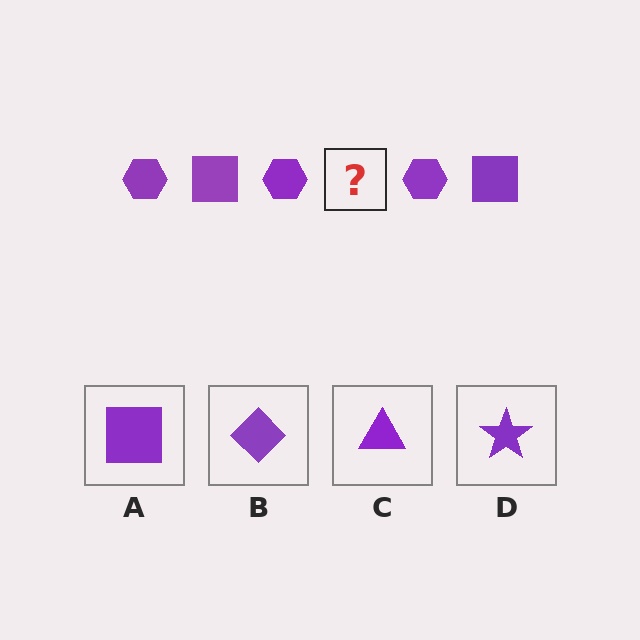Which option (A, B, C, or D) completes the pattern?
A.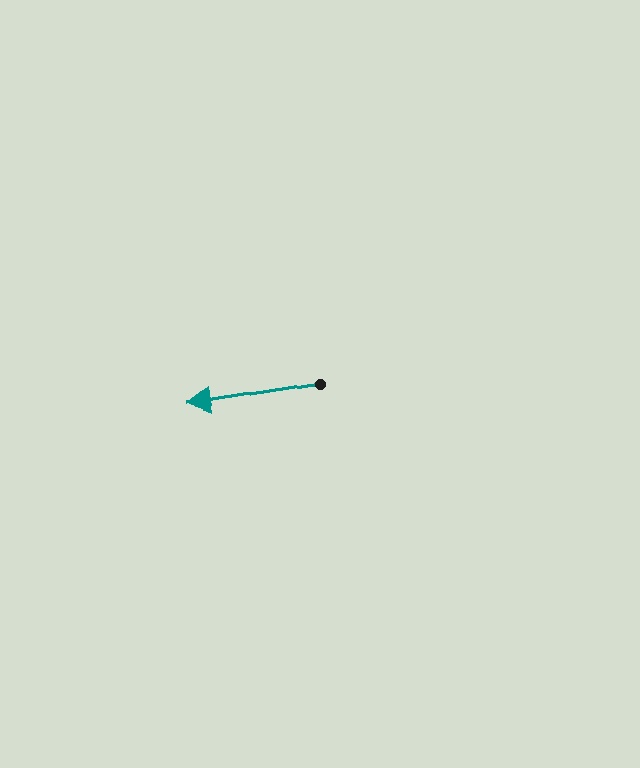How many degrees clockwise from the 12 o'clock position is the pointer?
Approximately 261 degrees.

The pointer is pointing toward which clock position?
Roughly 9 o'clock.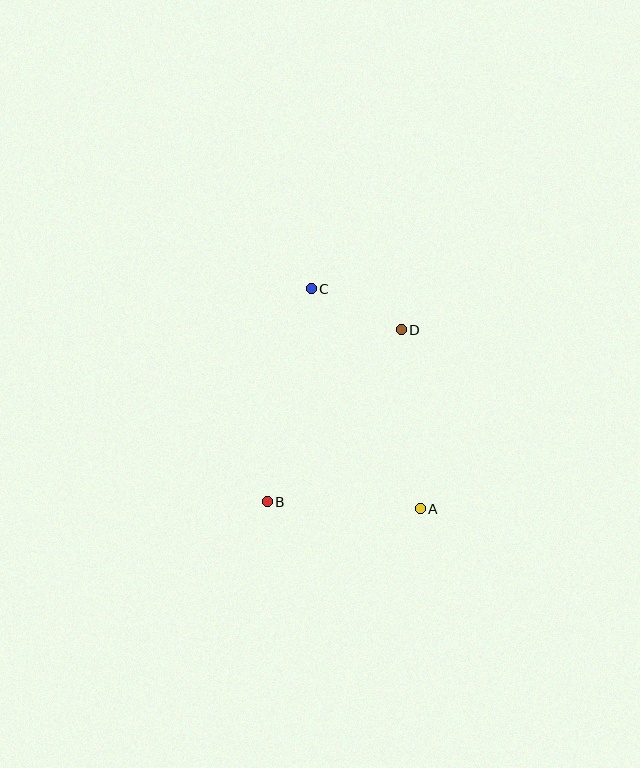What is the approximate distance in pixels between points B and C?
The distance between B and C is approximately 218 pixels.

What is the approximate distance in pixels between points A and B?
The distance between A and B is approximately 153 pixels.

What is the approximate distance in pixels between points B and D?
The distance between B and D is approximately 218 pixels.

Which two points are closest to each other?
Points C and D are closest to each other.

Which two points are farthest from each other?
Points A and C are farthest from each other.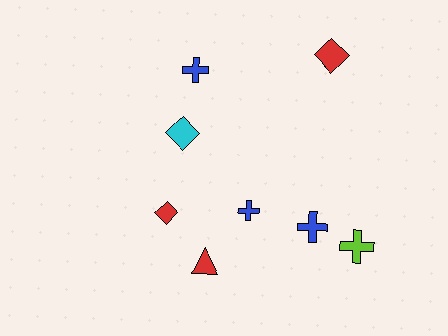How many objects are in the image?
There are 8 objects.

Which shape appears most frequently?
Cross, with 4 objects.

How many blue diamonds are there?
There are no blue diamonds.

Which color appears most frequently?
Red, with 3 objects.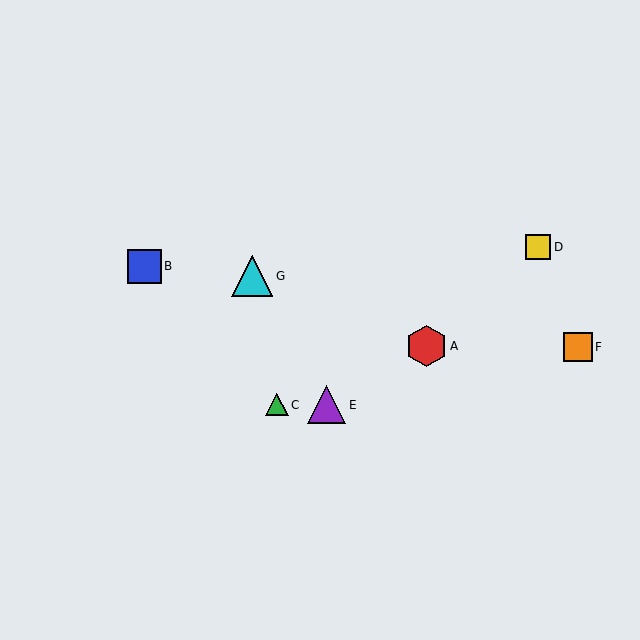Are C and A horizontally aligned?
No, C is at y≈405 and A is at y≈346.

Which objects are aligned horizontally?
Objects C, E are aligned horizontally.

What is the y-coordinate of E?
Object E is at y≈405.